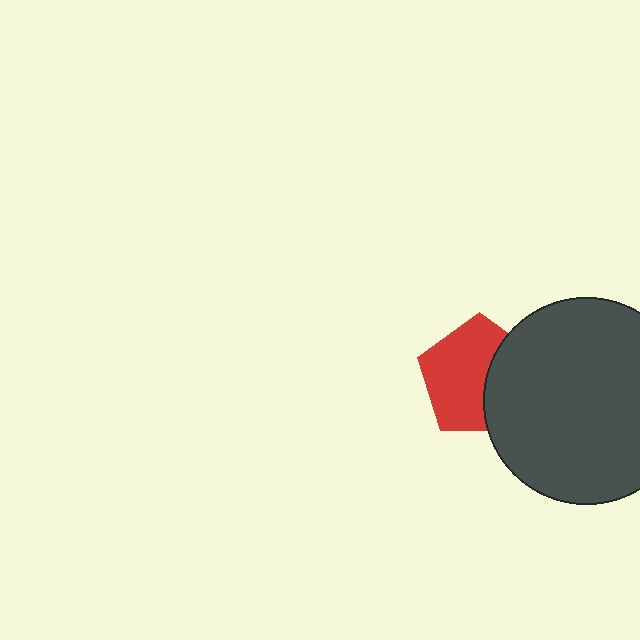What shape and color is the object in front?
The object in front is a dark gray circle.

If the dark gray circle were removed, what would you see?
You would see the complete red pentagon.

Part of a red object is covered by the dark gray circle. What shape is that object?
It is a pentagon.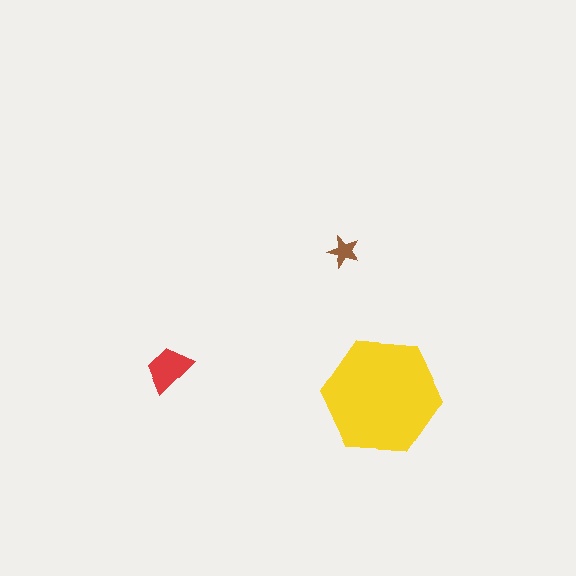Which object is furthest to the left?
The red trapezoid is leftmost.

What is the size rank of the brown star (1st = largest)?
3rd.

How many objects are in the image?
There are 3 objects in the image.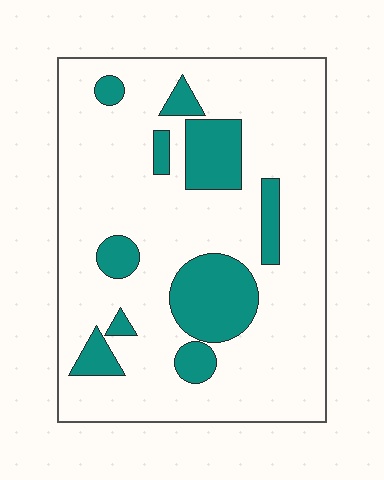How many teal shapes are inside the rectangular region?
10.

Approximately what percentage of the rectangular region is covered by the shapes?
Approximately 20%.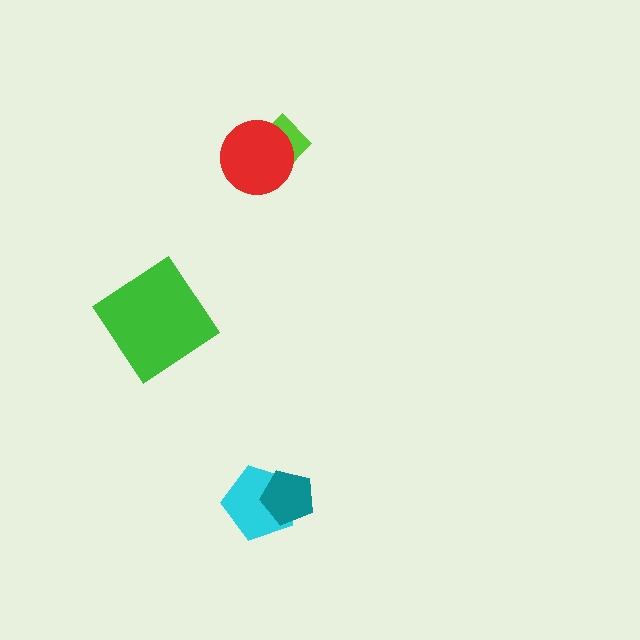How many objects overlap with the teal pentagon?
1 object overlaps with the teal pentagon.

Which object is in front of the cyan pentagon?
The teal pentagon is in front of the cyan pentagon.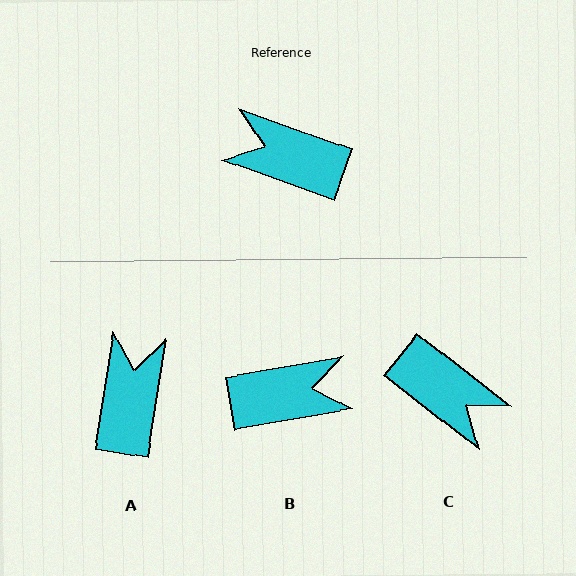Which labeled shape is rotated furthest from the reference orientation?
C, about 162 degrees away.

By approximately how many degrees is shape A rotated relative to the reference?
Approximately 79 degrees clockwise.